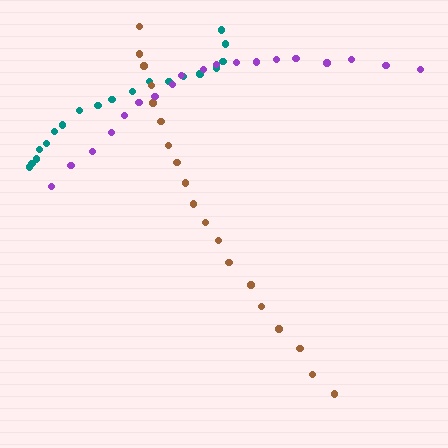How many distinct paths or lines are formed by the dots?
There are 3 distinct paths.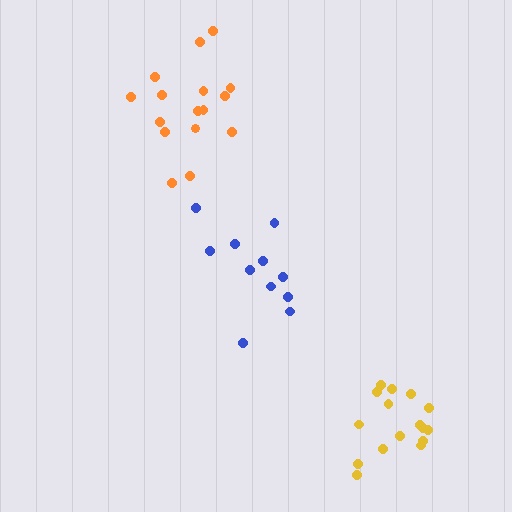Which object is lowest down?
The yellow cluster is bottommost.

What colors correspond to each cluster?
The clusters are colored: blue, orange, yellow.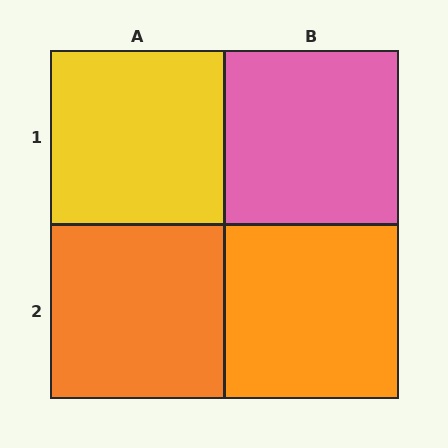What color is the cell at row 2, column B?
Orange.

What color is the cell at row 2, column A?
Orange.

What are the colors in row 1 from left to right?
Yellow, pink.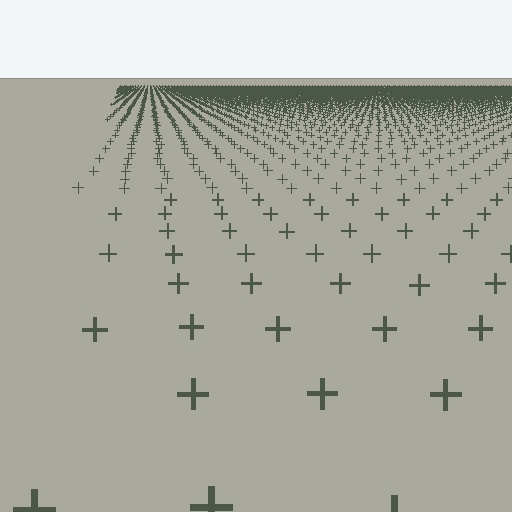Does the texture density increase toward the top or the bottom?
Density increases toward the top.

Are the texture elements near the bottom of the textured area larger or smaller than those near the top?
Larger. Near the bottom, elements are closer to the viewer and appear at a bigger on-screen size.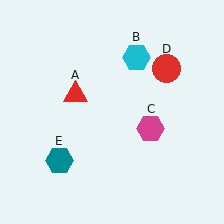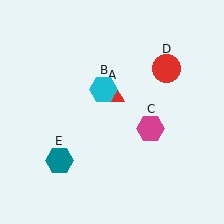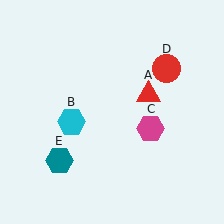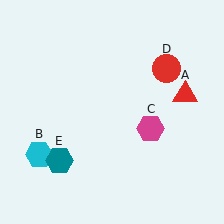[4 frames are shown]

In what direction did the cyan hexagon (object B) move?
The cyan hexagon (object B) moved down and to the left.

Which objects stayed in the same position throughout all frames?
Magenta hexagon (object C) and red circle (object D) and teal hexagon (object E) remained stationary.